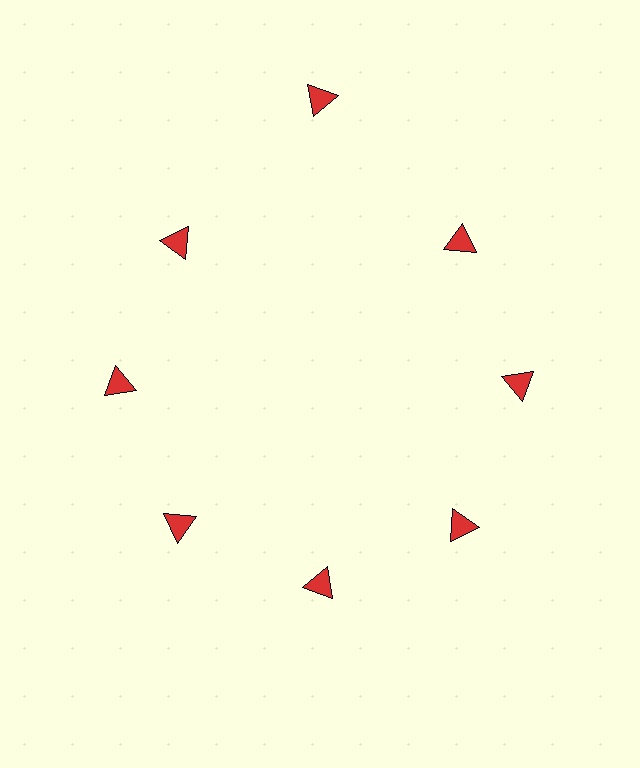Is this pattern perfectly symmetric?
No. The 8 red triangles are arranged in a ring, but one element near the 12 o'clock position is pushed outward from the center, breaking the 8-fold rotational symmetry.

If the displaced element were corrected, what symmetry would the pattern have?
It would have 8-fold rotational symmetry — the pattern would map onto itself every 45 degrees.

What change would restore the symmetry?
The symmetry would be restored by moving it inward, back onto the ring so that all 8 triangles sit at equal angles and equal distance from the center.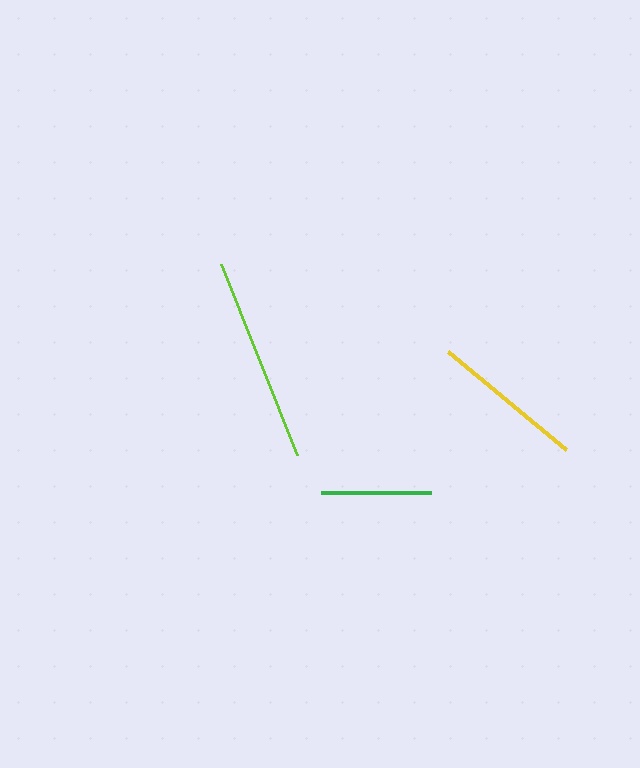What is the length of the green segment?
The green segment is approximately 110 pixels long.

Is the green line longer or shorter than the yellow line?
The yellow line is longer than the green line.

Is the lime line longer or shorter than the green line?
The lime line is longer than the green line.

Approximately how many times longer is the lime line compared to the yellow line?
The lime line is approximately 1.3 times the length of the yellow line.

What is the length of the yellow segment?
The yellow segment is approximately 153 pixels long.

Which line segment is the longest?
The lime line is the longest at approximately 205 pixels.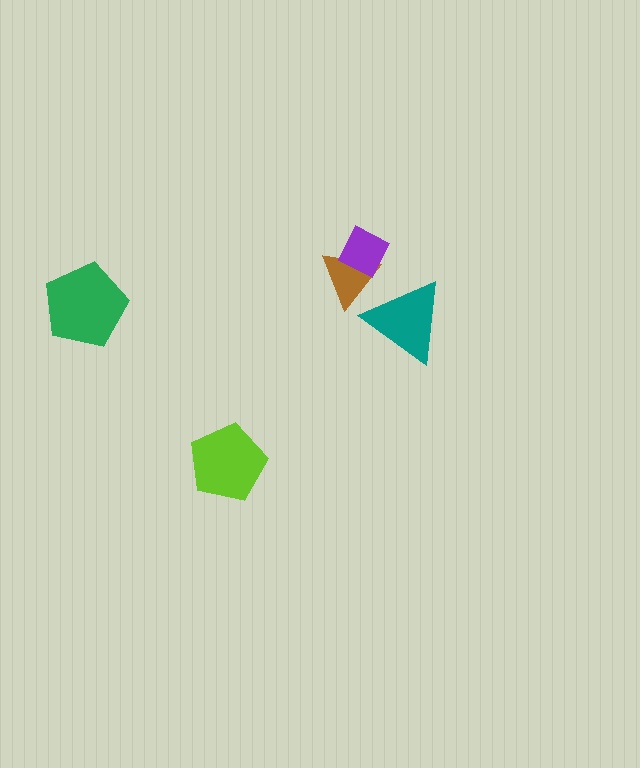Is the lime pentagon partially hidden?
No, no other shape covers it.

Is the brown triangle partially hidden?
Yes, it is partially covered by another shape.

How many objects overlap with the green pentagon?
0 objects overlap with the green pentagon.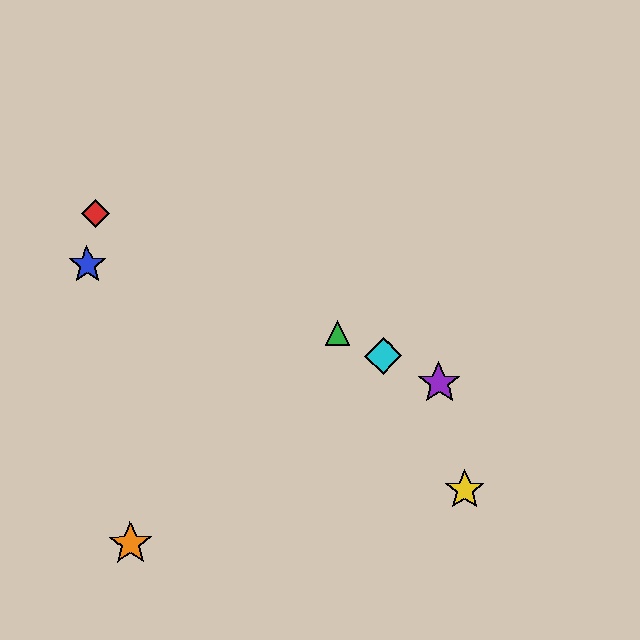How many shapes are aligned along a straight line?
4 shapes (the red diamond, the green triangle, the purple star, the cyan diamond) are aligned along a straight line.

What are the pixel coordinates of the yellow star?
The yellow star is at (465, 490).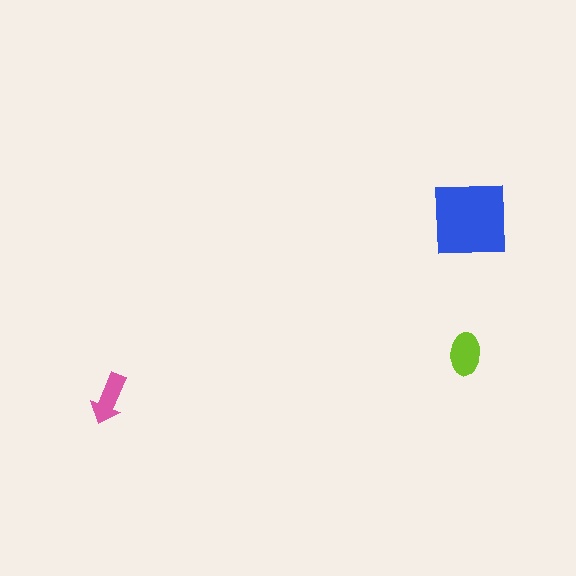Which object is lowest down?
The pink arrow is bottommost.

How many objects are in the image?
There are 3 objects in the image.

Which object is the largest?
The blue square.